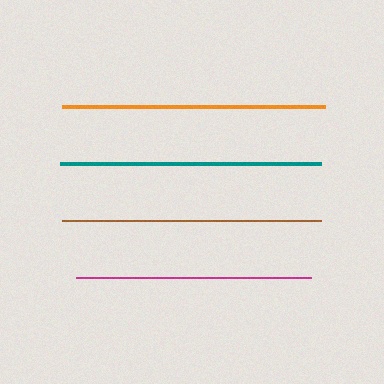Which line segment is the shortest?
The magenta line is the shortest at approximately 235 pixels.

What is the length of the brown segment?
The brown segment is approximately 259 pixels long.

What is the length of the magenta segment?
The magenta segment is approximately 235 pixels long.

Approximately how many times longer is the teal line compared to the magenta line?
The teal line is approximately 1.1 times the length of the magenta line.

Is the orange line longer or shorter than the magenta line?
The orange line is longer than the magenta line.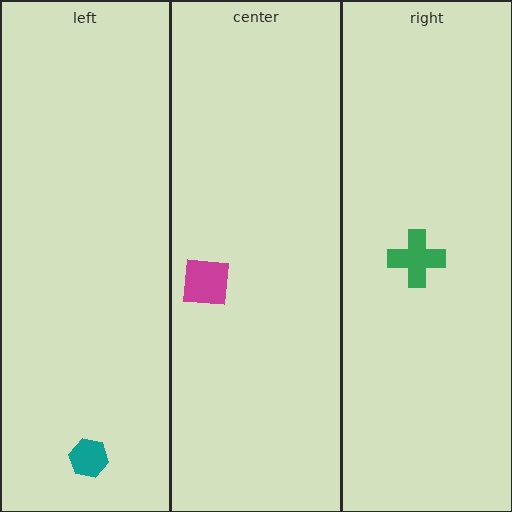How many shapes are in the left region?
1.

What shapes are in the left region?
The teal hexagon.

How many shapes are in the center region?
1.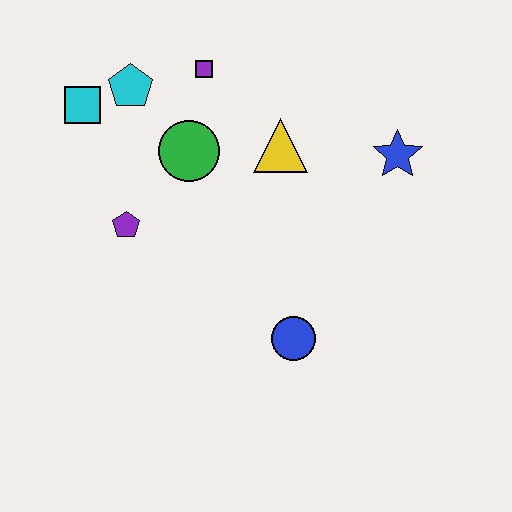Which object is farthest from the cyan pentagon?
The blue circle is farthest from the cyan pentagon.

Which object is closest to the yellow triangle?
The green circle is closest to the yellow triangle.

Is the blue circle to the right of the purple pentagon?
Yes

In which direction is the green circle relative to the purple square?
The green circle is below the purple square.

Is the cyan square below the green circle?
No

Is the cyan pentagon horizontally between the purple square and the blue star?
No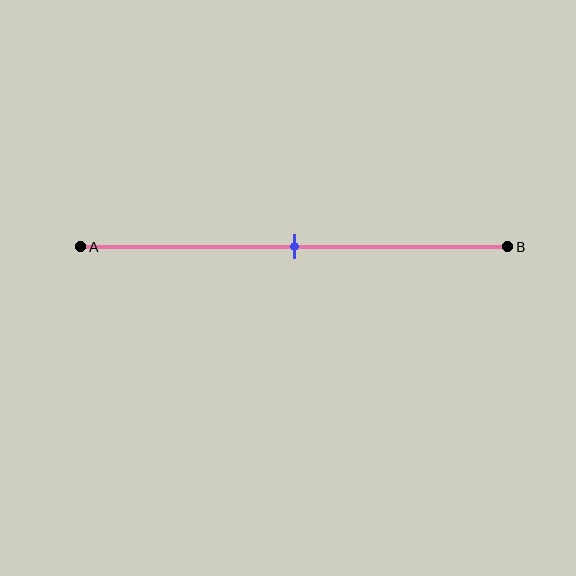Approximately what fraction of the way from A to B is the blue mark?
The blue mark is approximately 50% of the way from A to B.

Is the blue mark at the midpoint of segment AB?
Yes, the mark is approximately at the midpoint.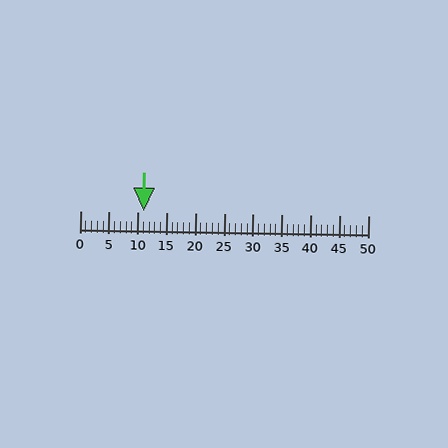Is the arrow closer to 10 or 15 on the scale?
The arrow is closer to 10.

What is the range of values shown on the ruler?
The ruler shows values from 0 to 50.